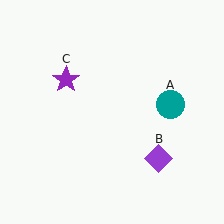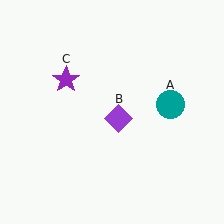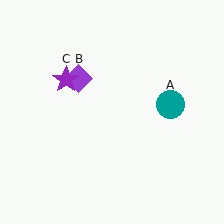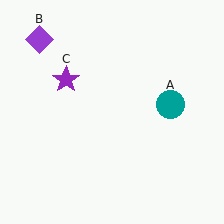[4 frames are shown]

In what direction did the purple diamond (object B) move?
The purple diamond (object B) moved up and to the left.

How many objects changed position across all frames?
1 object changed position: purple diamond (object B).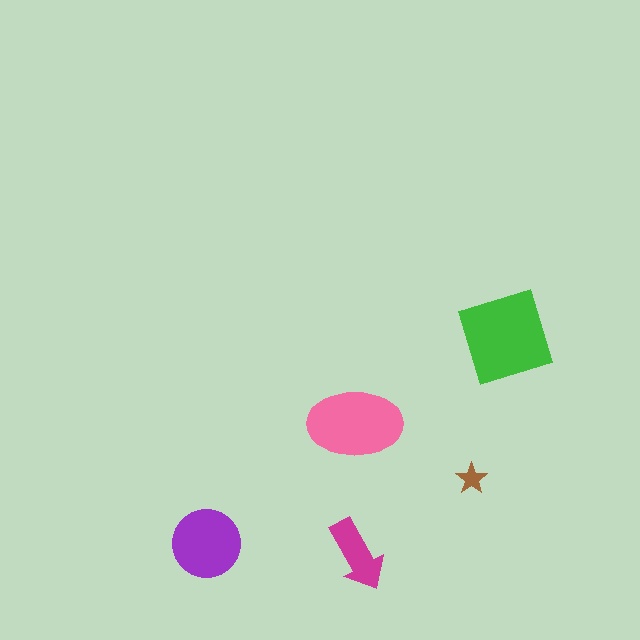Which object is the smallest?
The brown star.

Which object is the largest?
The green square.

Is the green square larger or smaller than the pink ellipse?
Larger.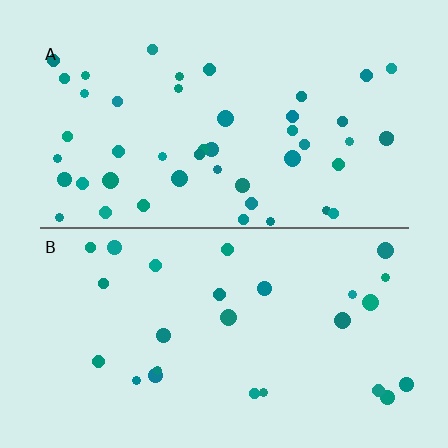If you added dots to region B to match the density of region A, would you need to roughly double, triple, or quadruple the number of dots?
Approximately double.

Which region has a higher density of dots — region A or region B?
A (the top).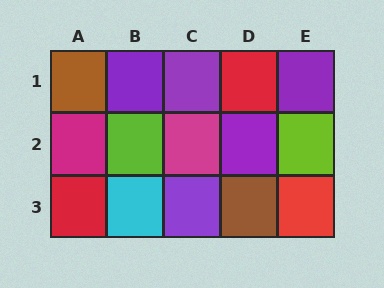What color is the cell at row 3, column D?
Brown.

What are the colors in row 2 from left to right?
Magenta, lime, magenta, purple, lime.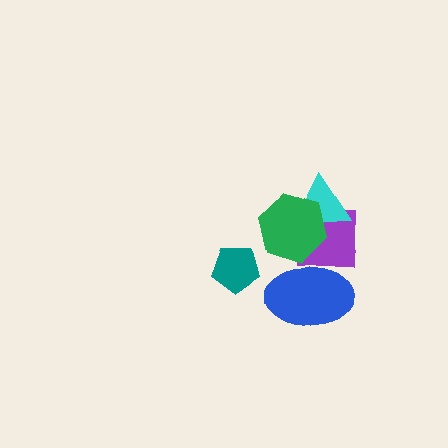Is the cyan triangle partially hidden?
Yes, it is partially covered by another shape.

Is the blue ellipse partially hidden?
Yes, it is partially covered by another shape.